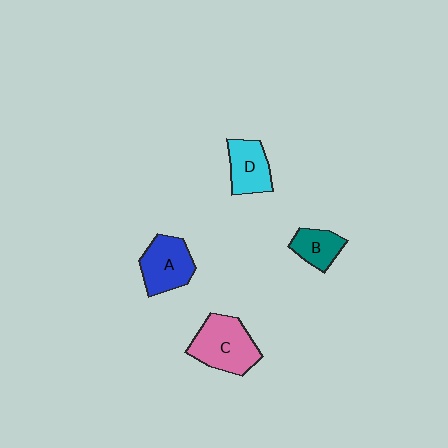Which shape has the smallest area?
Shape B (teal).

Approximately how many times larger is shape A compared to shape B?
Approximately 1.5 times.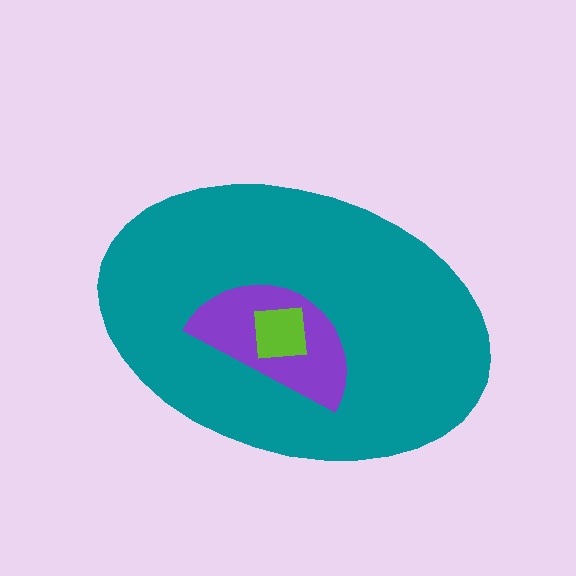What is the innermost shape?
The lime square.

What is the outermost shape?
The teal ellipse.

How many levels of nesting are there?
3.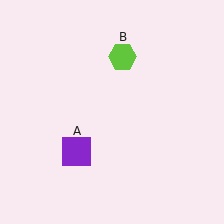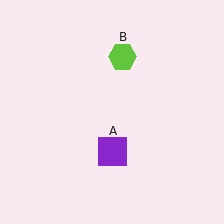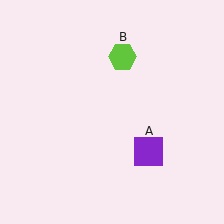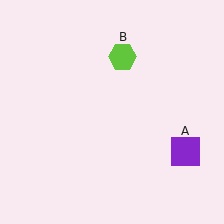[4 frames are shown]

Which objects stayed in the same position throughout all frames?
Lime hexagon (object B) remained stationary.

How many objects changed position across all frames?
1 object changed position: purple square (object A).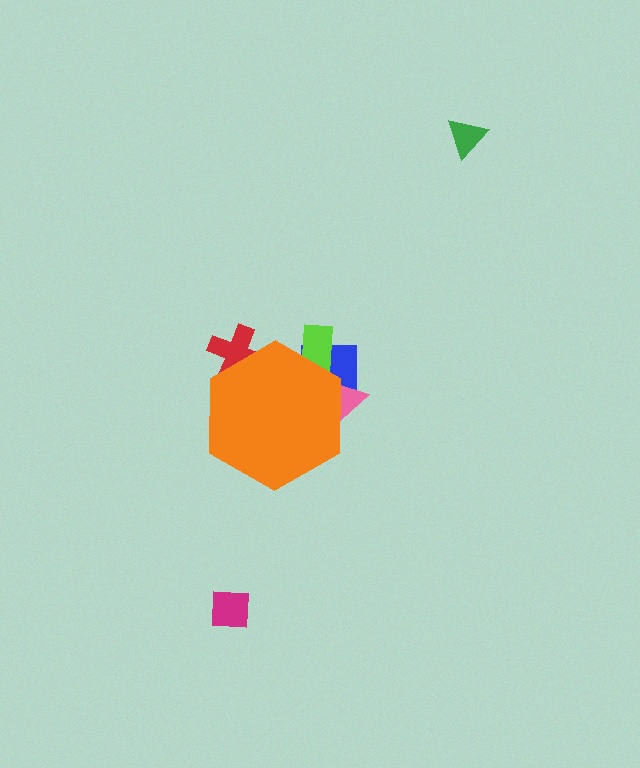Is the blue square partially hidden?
Yes, the blue square is partially hidden behind the orange hexagon.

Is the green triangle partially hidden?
No, the green triangle is fully visible.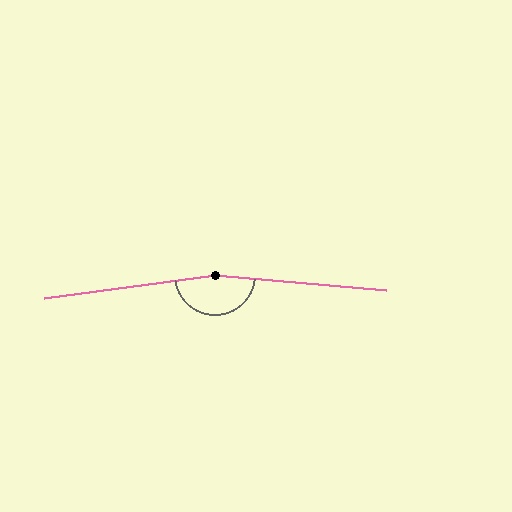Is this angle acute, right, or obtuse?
It is obtuse.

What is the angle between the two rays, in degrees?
Approximately 167 degrees.